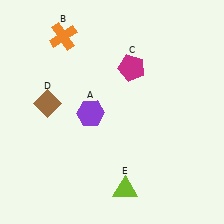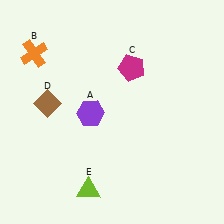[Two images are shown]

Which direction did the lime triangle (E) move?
The lime triangle (E) moved left.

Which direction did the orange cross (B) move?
The orange cross (B) moved left.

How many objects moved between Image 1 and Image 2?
2 objects moved between the two images.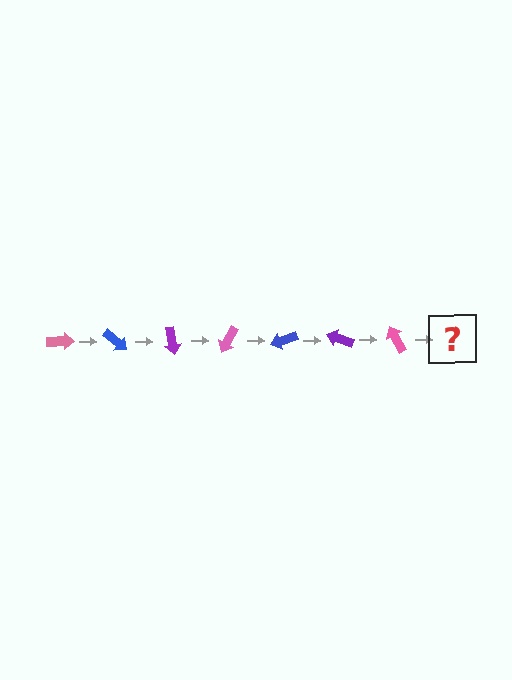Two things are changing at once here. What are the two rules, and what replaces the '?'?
The two rules are that it rotates 40 degrees each step and the color cycles through pink, blue, and purple. The '?' should be a blue arrow, rotated 280 degrees from the start.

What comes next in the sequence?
The next element should be a blue arrow, rotated 280 degrees from the start.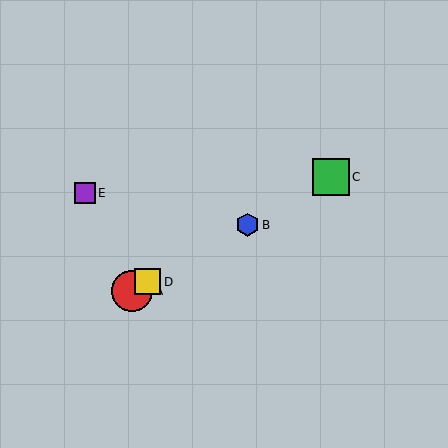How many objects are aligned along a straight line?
4 objects (A, B, C, D) are aligned along a straight line.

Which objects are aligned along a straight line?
Objects A, B, C, D are aligned along a straight line.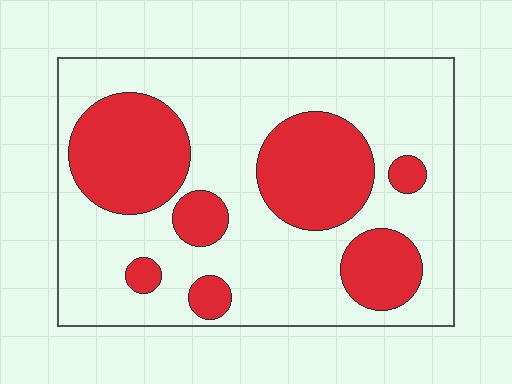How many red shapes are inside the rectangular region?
7.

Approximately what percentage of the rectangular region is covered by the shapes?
Approximately 30%.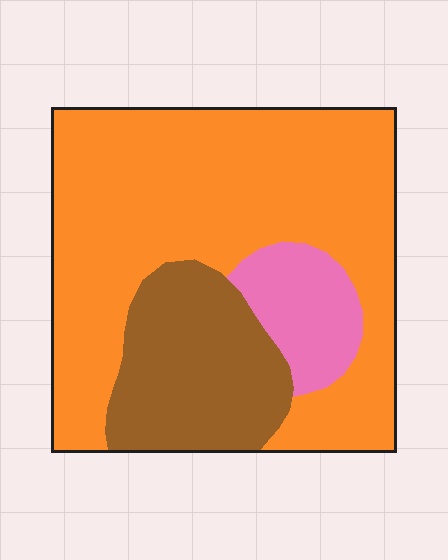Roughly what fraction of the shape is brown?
Brown takes up about one quarter (1/4) of the shape.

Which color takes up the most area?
Orange, at roughly 65%.